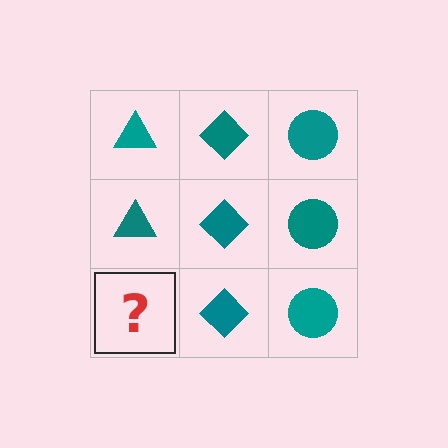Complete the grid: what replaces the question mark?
The question mark should be replaced with a teal triangle.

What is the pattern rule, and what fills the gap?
The rule is that each column has a consistent shape. The gap should be filled with a teal triangle.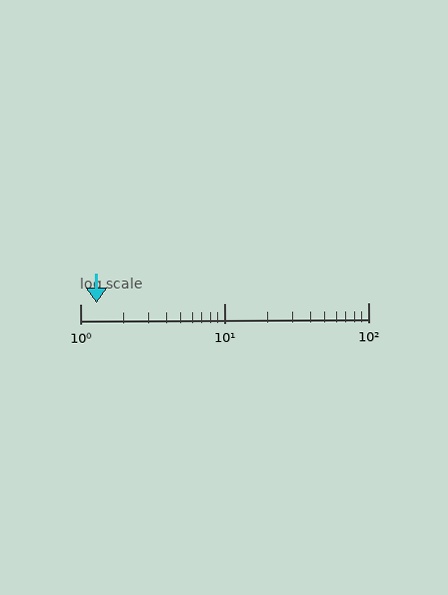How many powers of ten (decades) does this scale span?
The scale spans 2 decades, from 1 to 100.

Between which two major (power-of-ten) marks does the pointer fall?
The pointer is between 1 and 10.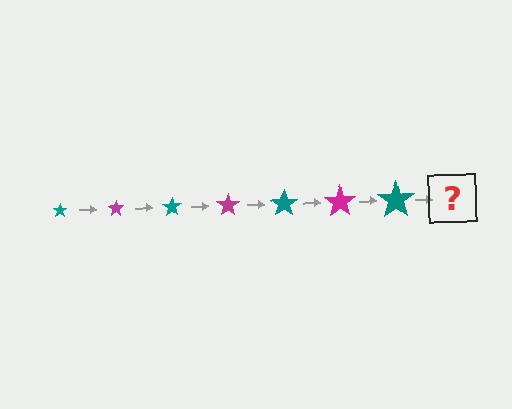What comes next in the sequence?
The next element should be a magenta star, larger than the previous one.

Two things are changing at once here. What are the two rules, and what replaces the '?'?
The two rules are that the star grows larger each step and the color cycles through teal and magenta. The '?' should be a magenta star, larger than the previous one.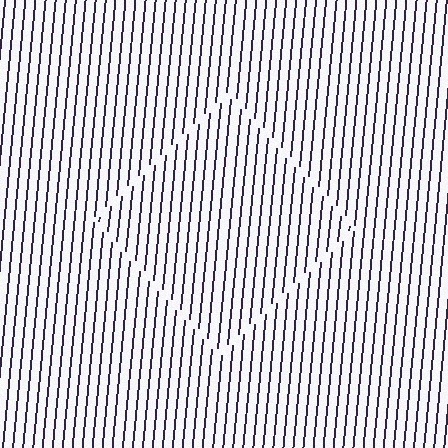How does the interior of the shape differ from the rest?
The interior of the shape contains the same grating, shifted by half a period — the contour is defined by the phase discontinuity where line-ends from the inner and outer gratings abut.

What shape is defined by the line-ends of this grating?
An illusory square. The interior of the shape contains the same grating, shifted by half a period — the contour is defined by the phase discontinuity where line-ends from the inner and outer gratings abut.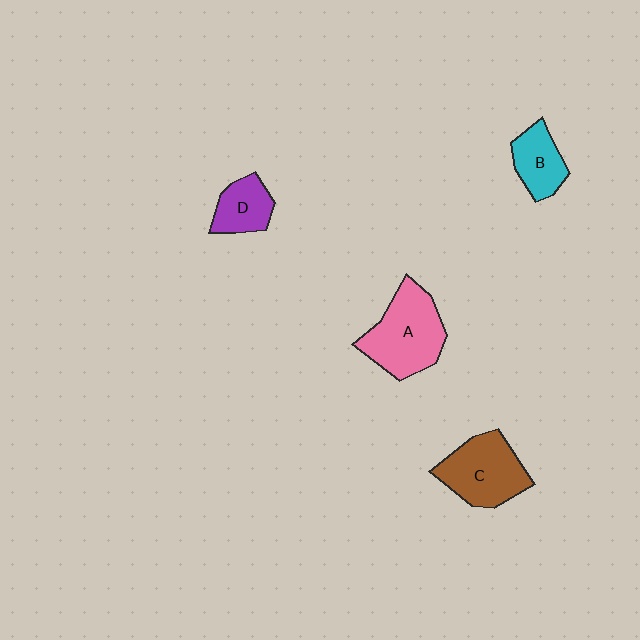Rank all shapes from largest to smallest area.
From largest to smallest: A (pink), C (brown), B (cyan), D (purple).